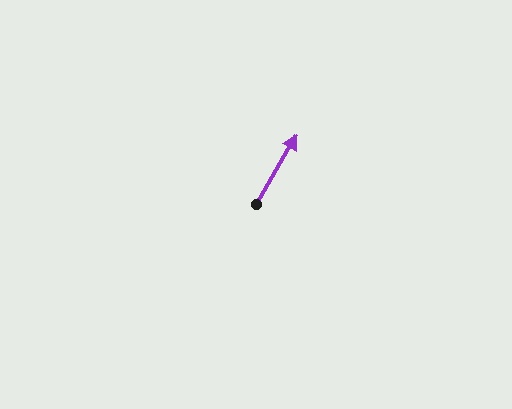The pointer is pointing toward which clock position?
Roughly 1 o'clock.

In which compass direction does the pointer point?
Northeast.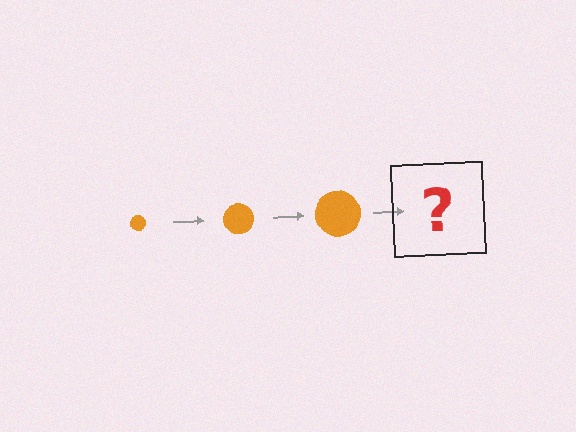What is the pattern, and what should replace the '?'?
The pattern is that the circle gets progressively larger each step. The '?' should be an orange circle, larger than the previous one.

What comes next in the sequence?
The next element should be an orange circle, larger than the previous one.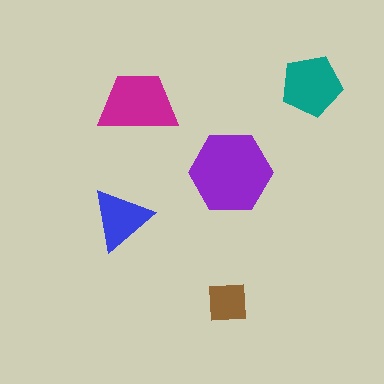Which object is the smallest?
The brown square.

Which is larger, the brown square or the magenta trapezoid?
The magenta trapezoid.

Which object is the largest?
The purple hexagon.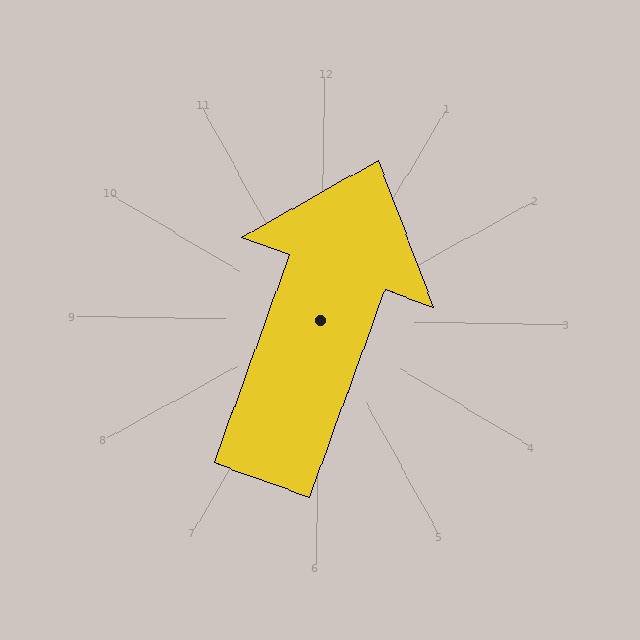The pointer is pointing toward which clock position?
Roughly 1 o'clock.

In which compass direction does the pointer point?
North.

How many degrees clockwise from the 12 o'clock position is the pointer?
Approximately 19 degrees.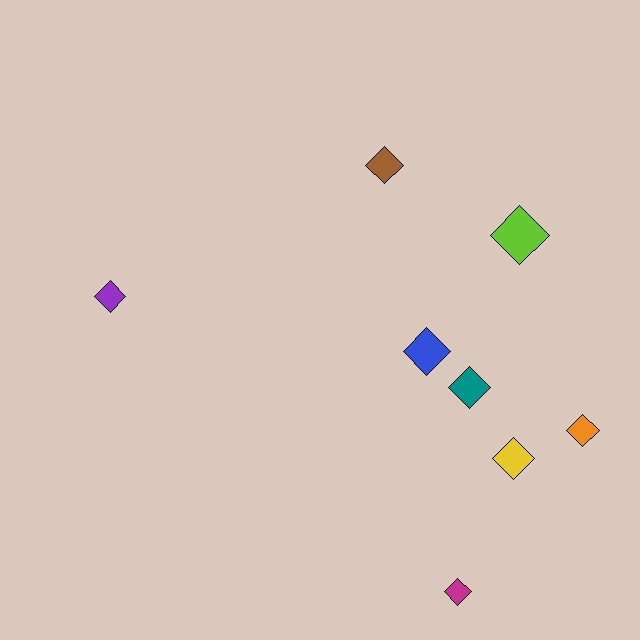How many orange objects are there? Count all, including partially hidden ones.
There is 1 orange object.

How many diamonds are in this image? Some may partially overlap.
There are 8 diamonds.